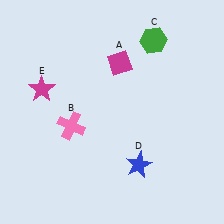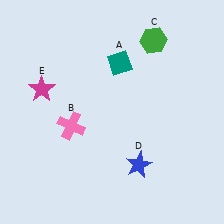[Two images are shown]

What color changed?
The diamond (A) changed from magenta in Image 1 to teal in Image 2.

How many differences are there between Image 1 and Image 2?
There is 1 difference between the two images.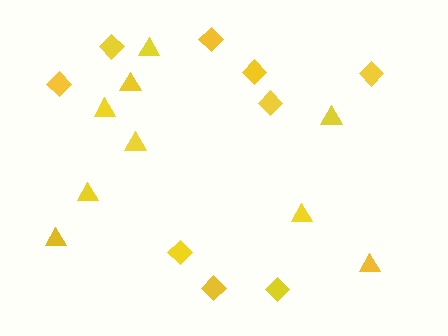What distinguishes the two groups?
There are 2 groups: one group of triangles (9) and one group of diamonds (9).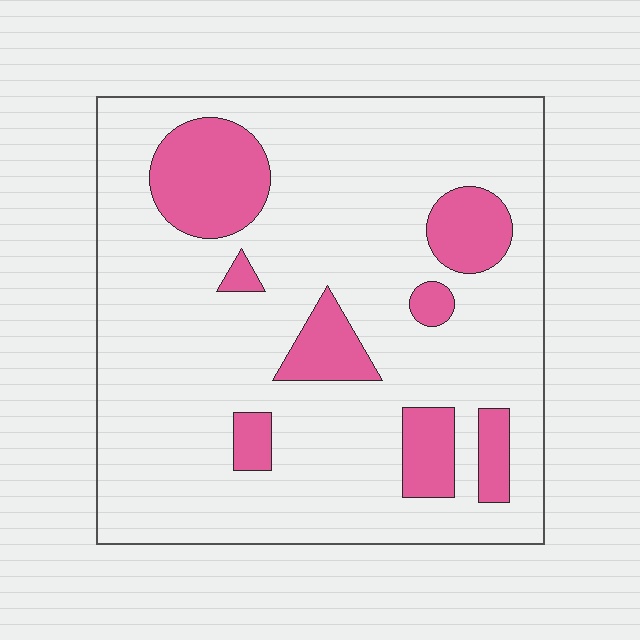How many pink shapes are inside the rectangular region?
8.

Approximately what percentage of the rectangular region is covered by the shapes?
Approximately 20%.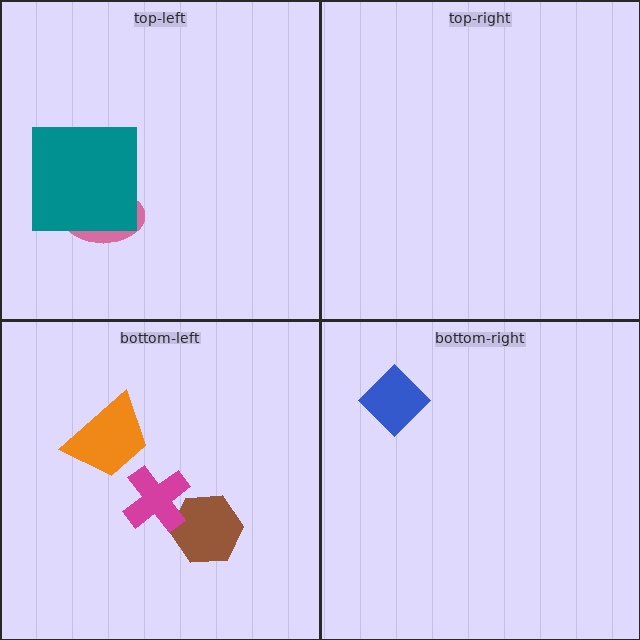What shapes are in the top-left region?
The pink ellipse, the teal square.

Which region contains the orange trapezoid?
The bottom-left region.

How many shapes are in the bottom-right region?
1.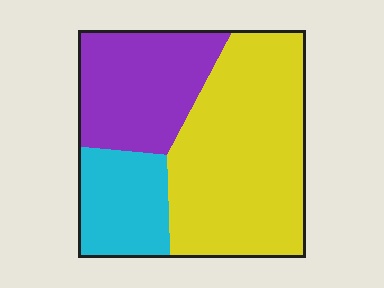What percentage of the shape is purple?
Purple takes up about one quarter (1/4) of the shape.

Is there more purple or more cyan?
Purple.